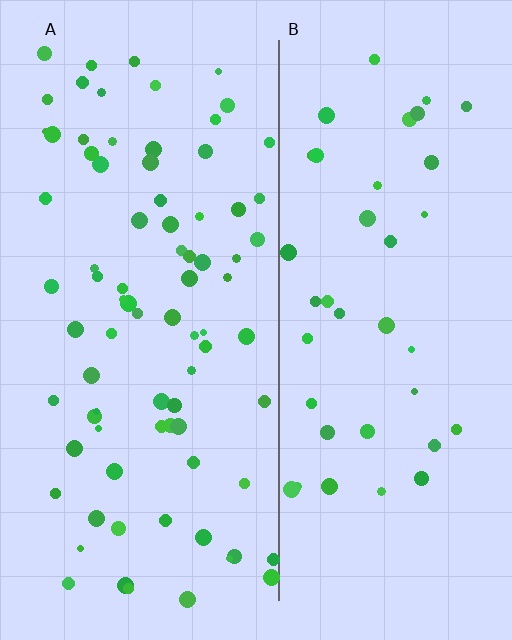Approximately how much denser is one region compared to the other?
Approximately 2.1× — region A over region B.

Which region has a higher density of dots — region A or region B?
A (the left).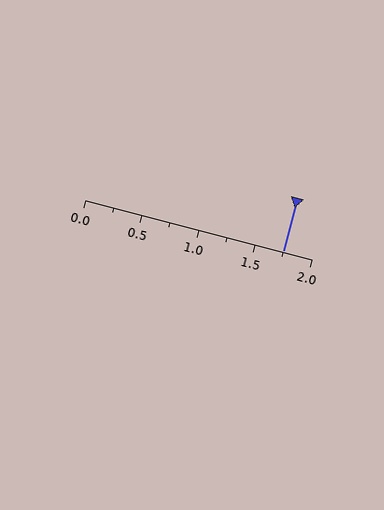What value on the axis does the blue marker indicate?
The marker indicates approximately 1.75.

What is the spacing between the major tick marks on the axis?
The major ticks are spaced 0.5 apart.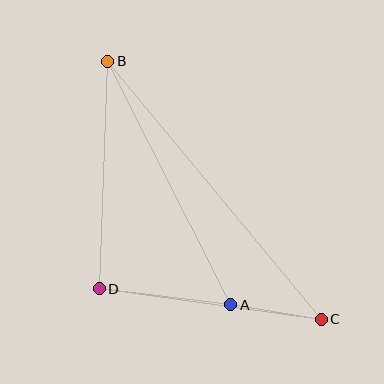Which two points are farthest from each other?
Points B and C are farthest from each other.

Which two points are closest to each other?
Points A and C are closest to each other.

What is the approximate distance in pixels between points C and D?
The distance between C and D is approximately 224 pixels.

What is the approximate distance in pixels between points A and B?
The distance between A and B is approximately 273 pixels.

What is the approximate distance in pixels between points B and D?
The distance between B and D is approximately 227 pixels.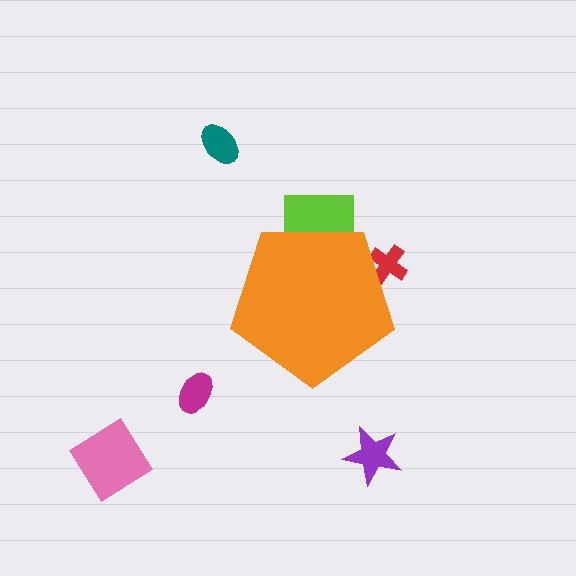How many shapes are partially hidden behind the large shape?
2 shapes are partially hidden.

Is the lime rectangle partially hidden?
Yes, the lime rectangle is partially hidden behind the orange pentagon.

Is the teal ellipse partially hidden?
No, the teal ellipse is fully visible.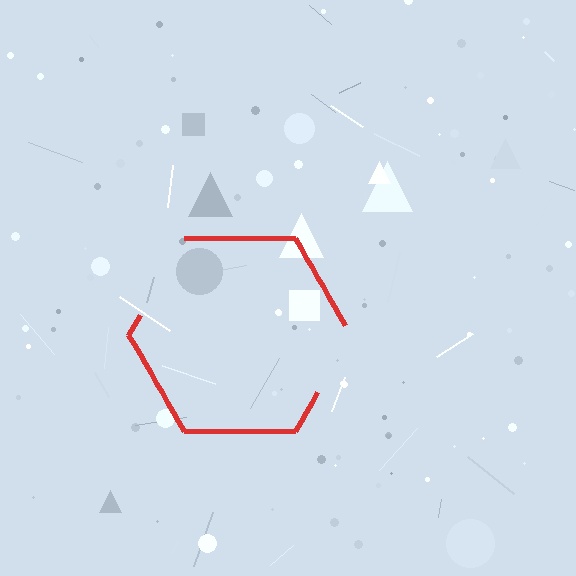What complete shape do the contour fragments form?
The contour fragments form a hexagon.